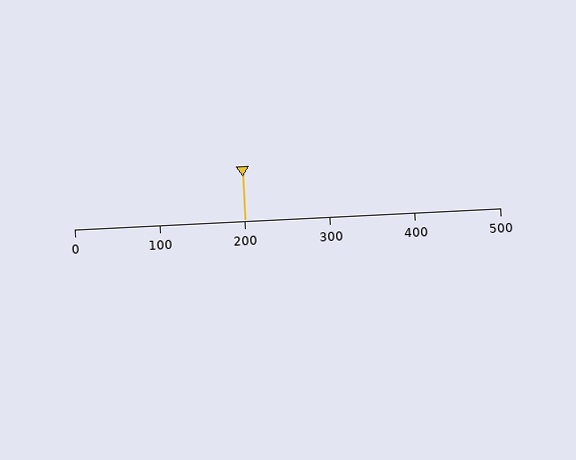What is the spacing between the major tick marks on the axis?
The major ticks are spaced 100 apart.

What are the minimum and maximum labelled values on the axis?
The axis runs from 0 to 500.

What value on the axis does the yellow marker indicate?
The marker indicates approximately 200.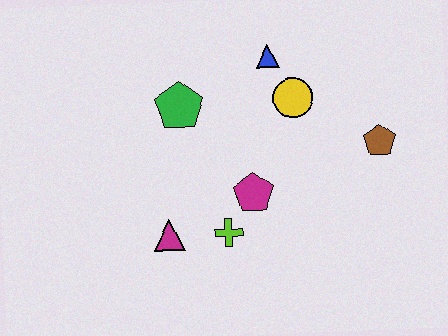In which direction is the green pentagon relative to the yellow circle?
The green pentagon is to the left of the yellow circle.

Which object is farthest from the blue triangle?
The magenta triangle is farthest from the blue triangle.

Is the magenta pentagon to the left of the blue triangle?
Yes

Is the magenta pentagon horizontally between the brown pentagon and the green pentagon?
Yes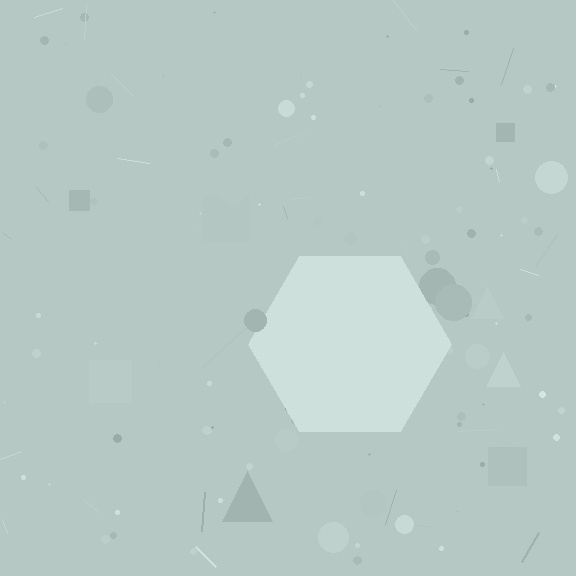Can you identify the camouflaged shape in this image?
The camouflaged shape is a hexagon.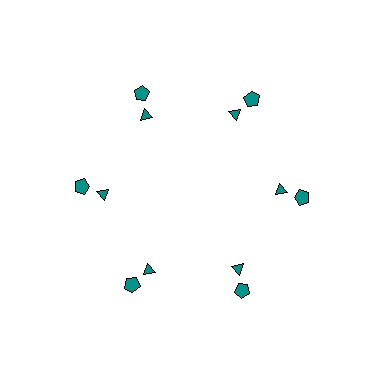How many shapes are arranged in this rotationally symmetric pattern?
There are 12 shapes, arranged in 6 groups of 2.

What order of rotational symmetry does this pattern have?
This pattern has 6-fold rotational symmetry.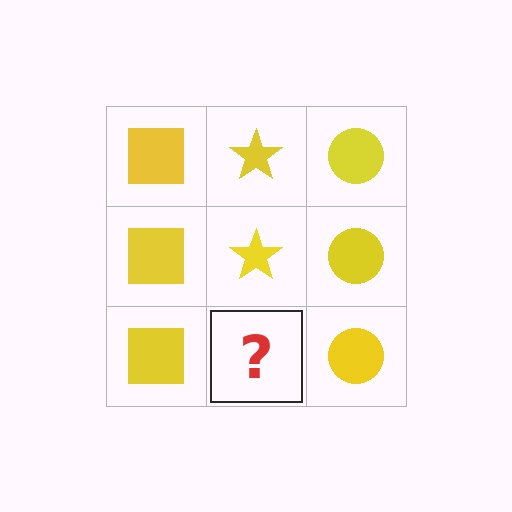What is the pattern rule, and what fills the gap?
The rule is that each column has a consistent shape. The gap should be filled with a yellow star.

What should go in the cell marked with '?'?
The missing cell should contain a yellow star.